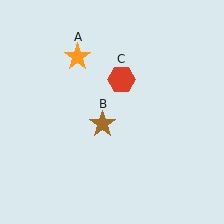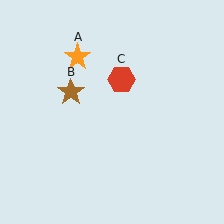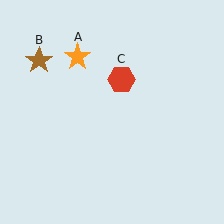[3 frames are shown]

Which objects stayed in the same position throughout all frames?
Orange star (object A) and red hexagon (object C) remained stationary.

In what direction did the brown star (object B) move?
The brown star (object B) moved up and to the left.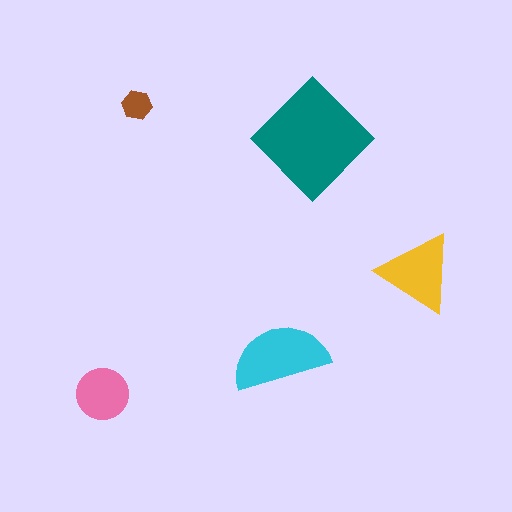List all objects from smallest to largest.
The brown hexagon, the pink circle, the yellow triangle, the cyan semicircle, the teal diamond.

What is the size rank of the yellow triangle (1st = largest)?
3rd.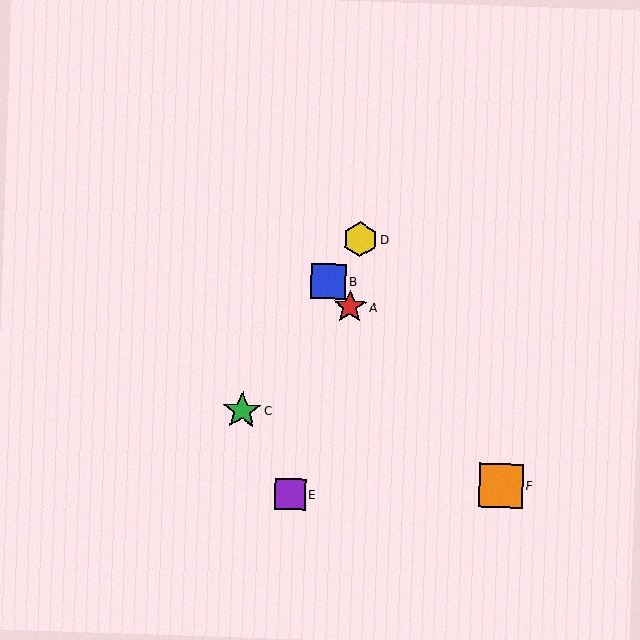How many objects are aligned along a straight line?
3 objects (A, B, F) are aligned along a straight line.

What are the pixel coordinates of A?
Object A is at (350, 307).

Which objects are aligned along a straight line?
Objects A, B, F are aligned along a straight line.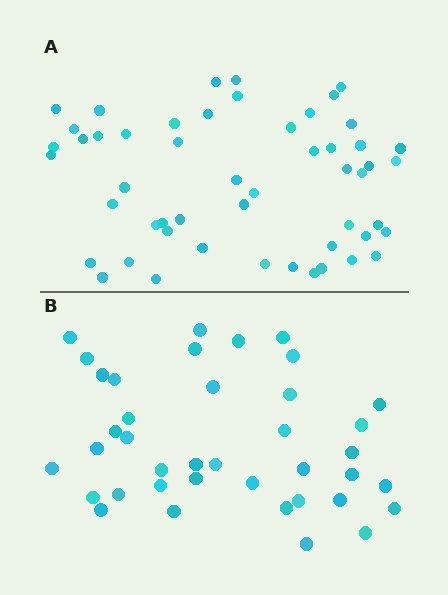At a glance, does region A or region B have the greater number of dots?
Region A (the top region) has more dots.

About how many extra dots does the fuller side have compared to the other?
Region A has approximately 15 more dots than region B.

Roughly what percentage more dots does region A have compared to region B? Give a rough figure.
About 35% more.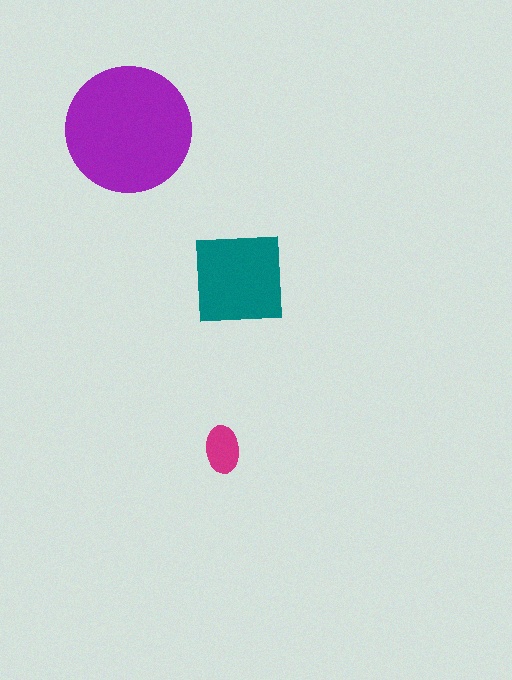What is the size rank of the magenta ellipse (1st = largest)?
3rd.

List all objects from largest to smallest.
The purple circle, the teal square, the magenta ellipse.